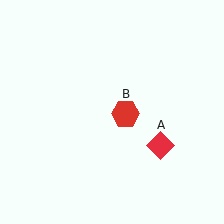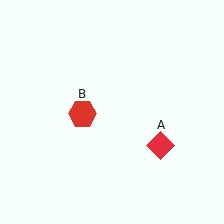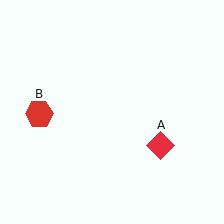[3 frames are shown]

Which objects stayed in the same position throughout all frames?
Red diamond (object A) remained stationary.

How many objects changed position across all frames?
1 object changed position: red hexagon (object B).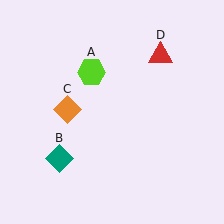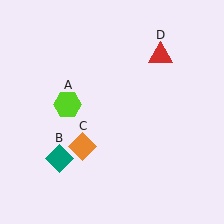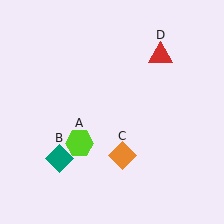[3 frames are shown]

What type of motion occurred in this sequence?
The lime hexagon (object A), orange diamond (object C) rotated counterclockwise around the center of the scene.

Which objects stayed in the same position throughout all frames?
Teal diamond (object B) and red triangle (object D) remained stationary.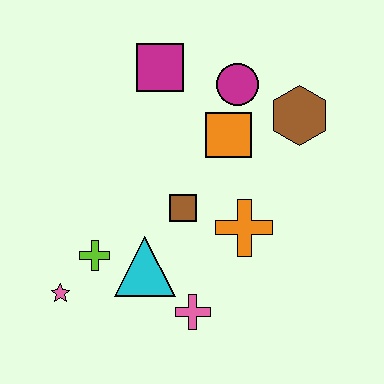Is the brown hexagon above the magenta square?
No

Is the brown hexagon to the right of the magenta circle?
Yes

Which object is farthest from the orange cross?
The pink star is farthest from the orange cross.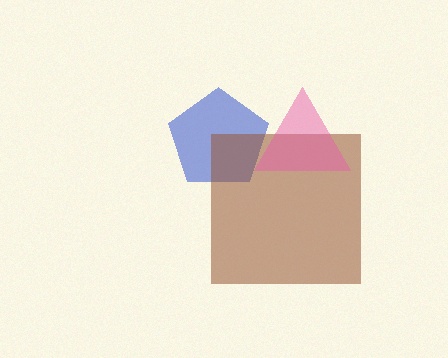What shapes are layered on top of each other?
The layered shapes are: a blue pentagon, a brown square, a pink triangle.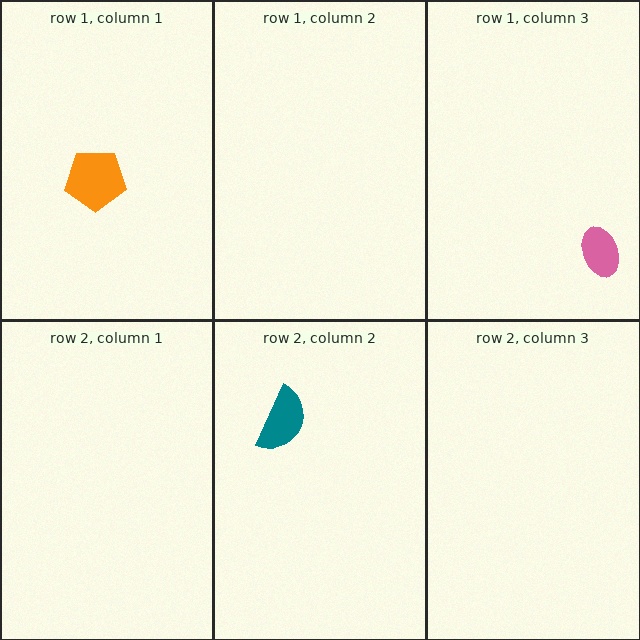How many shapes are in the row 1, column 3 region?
1.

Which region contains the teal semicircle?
The row 2, column 2 region.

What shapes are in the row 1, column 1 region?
The orange pentagon.